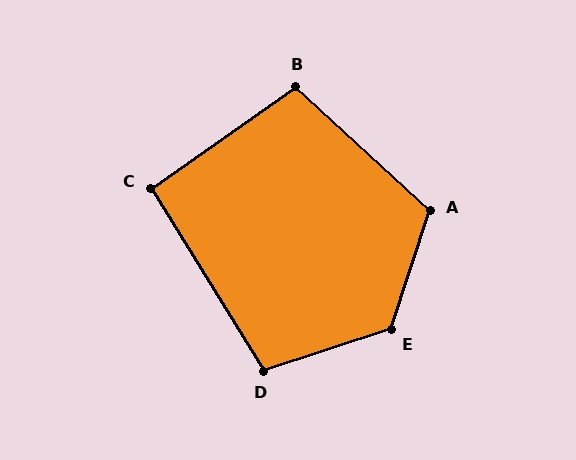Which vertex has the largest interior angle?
E, at approximately 126 degrees.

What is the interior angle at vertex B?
Approximately 102 degrees (obtuse).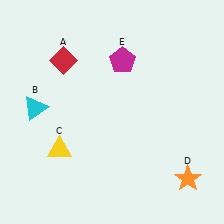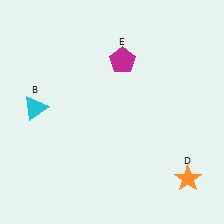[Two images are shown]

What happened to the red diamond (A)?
The red diamond (A) was removed in Image 2. It was in the top-left area of Image 1.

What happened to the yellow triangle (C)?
The yellow triangle (C) was removed in Image 2. It was in the bottom-left area of Image 1.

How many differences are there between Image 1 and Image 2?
There are 2 differences between the two images.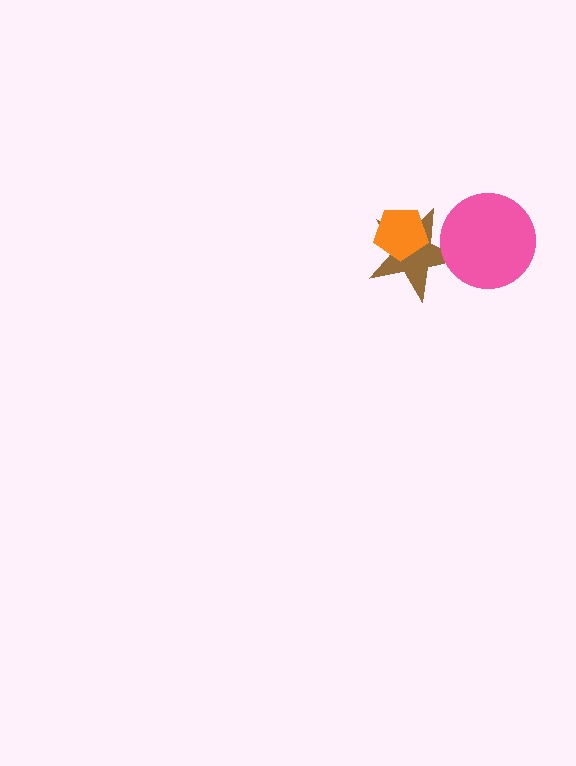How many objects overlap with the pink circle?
1 object overlaps with the pink circle.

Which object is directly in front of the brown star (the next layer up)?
The orange pentagon is directly in front of the brown star.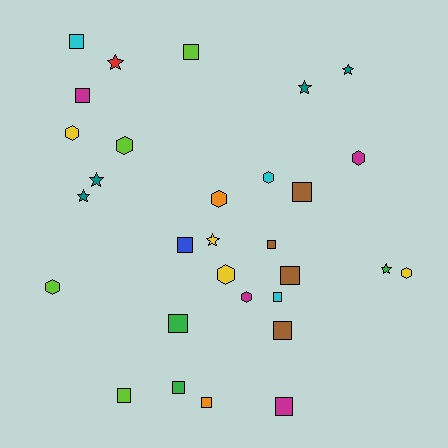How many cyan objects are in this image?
There are 3 cyan objects.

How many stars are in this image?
There are 7 stars.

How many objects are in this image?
There are 30 objects.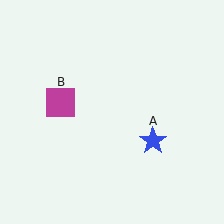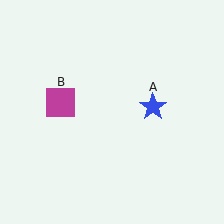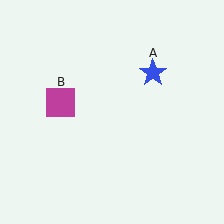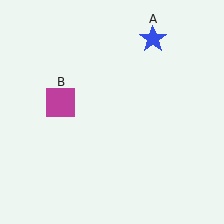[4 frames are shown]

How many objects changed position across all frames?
1 object changed position: blue star (object A).